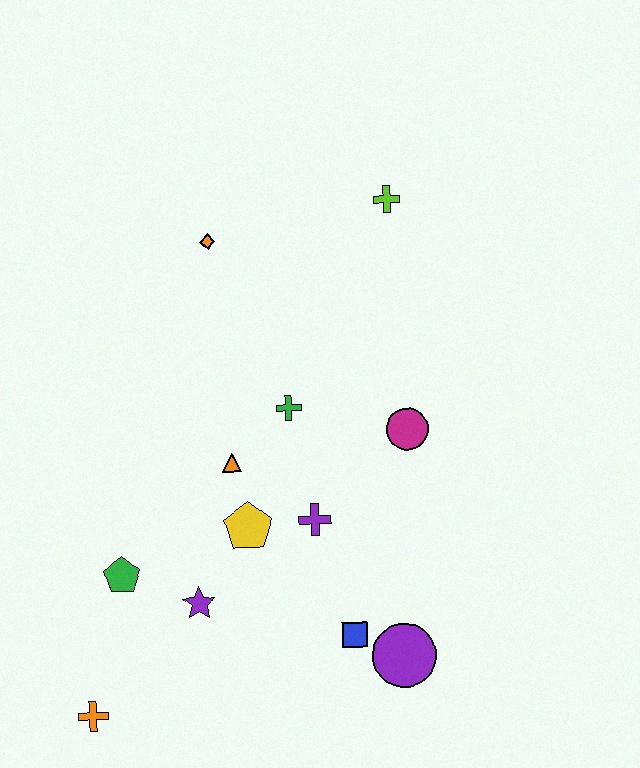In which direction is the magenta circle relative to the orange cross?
The magenta circle is to the right of the orange cross.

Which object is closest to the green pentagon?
The purple star is closest to the green pentagon.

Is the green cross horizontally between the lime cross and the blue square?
No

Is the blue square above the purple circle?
Yes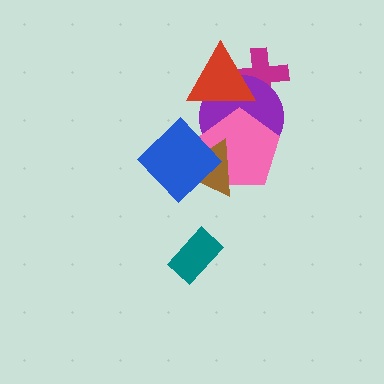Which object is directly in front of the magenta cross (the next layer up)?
The purple circle is directly in front of the magenta cross.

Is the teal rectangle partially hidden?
No, no other shape covers it.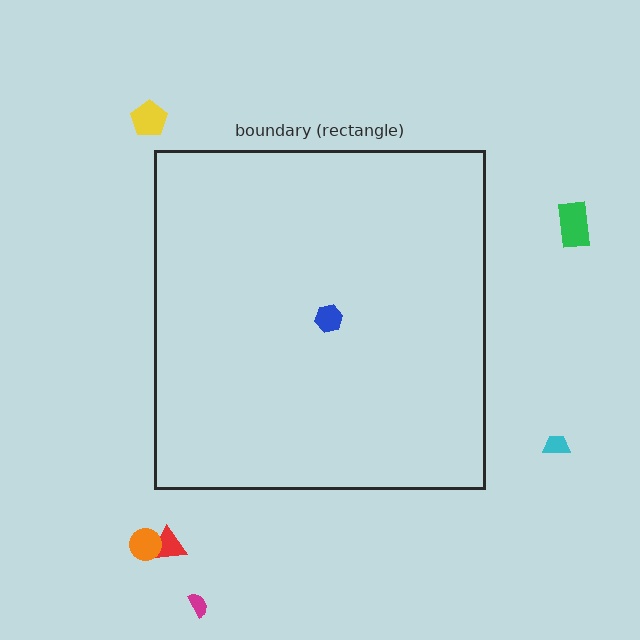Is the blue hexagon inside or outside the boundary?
Inside.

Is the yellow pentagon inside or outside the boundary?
Outside.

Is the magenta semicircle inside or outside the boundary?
Outside.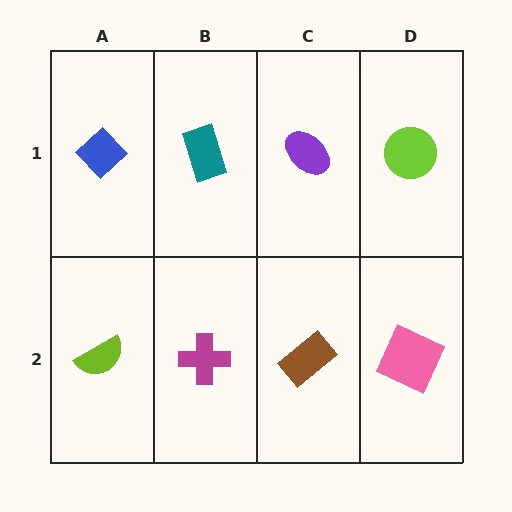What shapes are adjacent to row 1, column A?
A lime semicircle (row 2, column A), a teal rectangle (row 1, column B).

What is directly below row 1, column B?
A magenta cross.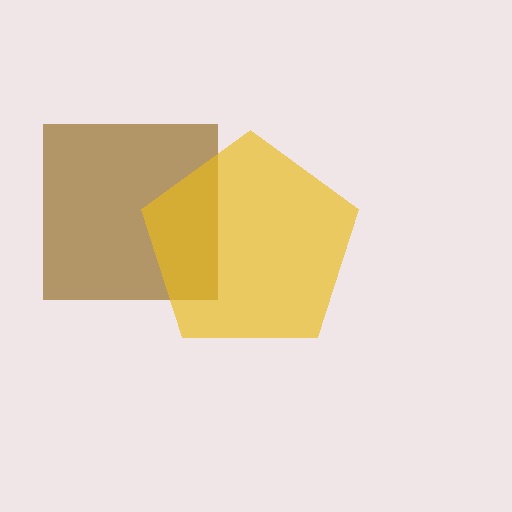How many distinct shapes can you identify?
There are 2 distinct shapes: a brown square, a yellow pentagon.